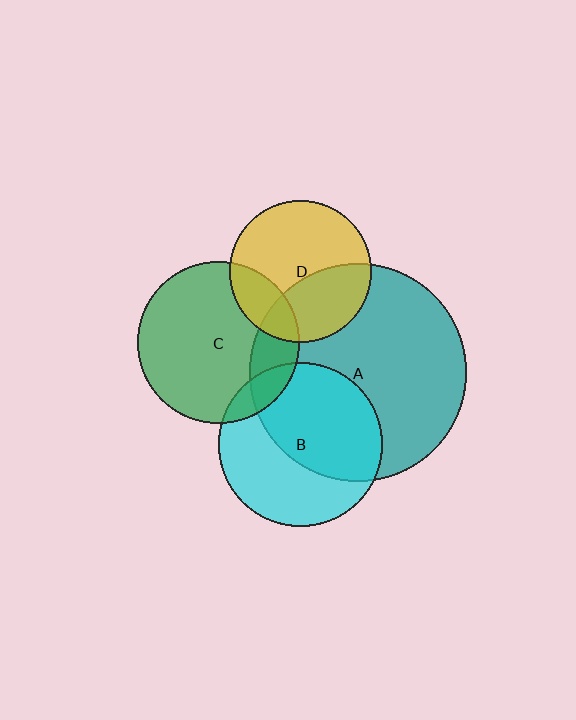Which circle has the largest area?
Circle A (teal).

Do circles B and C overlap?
Yes.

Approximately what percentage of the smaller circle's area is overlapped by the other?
Approximately 10%.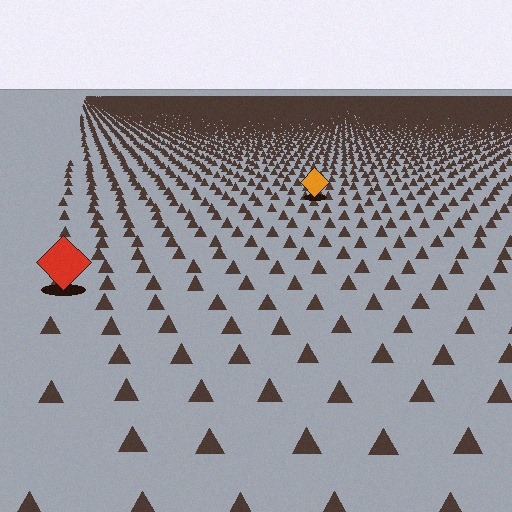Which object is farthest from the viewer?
The orange diamond is farthest from the viewer. It appears smaller and the ground texture around it is denser.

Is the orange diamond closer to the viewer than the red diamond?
No. The red diamond is closer — you can tell from the texture gradient: the ground texture is coarser near it.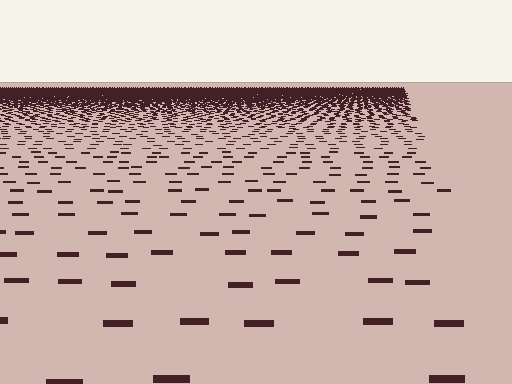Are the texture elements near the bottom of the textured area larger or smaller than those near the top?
Larger. Near the bottom, elements are closer to the viewer and appear at a bigger on-screen size.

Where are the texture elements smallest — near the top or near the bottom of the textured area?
Near the top.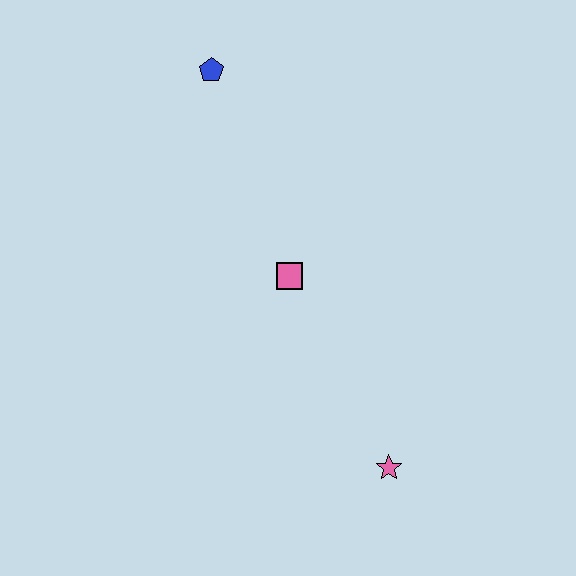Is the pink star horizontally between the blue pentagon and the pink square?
No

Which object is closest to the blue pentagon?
The pink square is closest to the blue pentagon.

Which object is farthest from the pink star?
The blue pentagon is farthest from the pink star.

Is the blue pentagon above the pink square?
Yes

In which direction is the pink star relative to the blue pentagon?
The pink star is below the blue pentagon.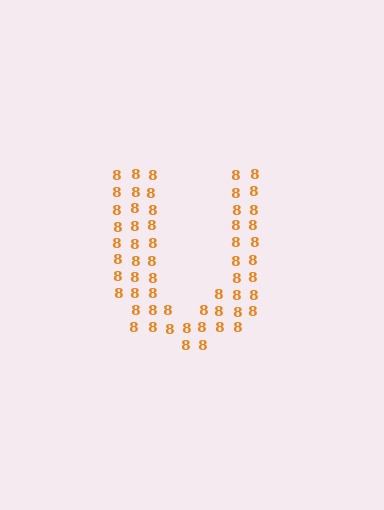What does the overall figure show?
The overall figure shows the letter U.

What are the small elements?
The small elements are digit 8's.